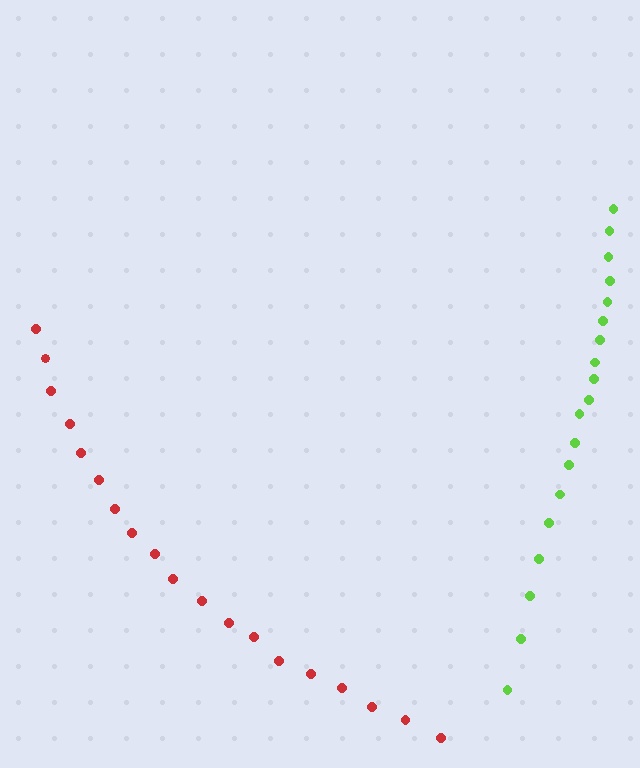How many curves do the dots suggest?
There are 2 distinct paths.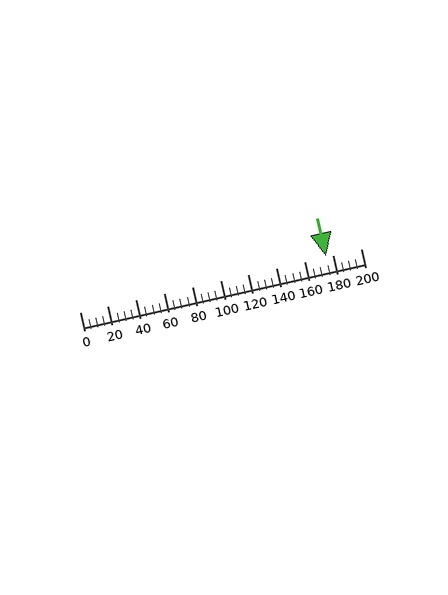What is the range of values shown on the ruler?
The ruler shows values from 0 to 200.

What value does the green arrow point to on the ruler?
The green arrow points to approximately 175.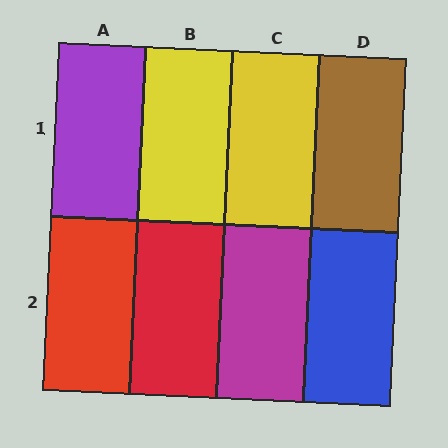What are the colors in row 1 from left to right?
Purple, yellow, yellow, brown.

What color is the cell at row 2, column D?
Blue.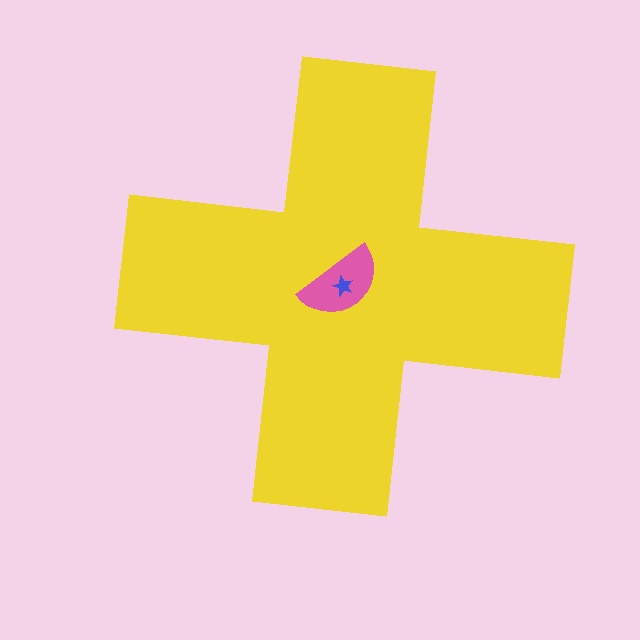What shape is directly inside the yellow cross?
The pink semicircle.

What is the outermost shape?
The yellow cross.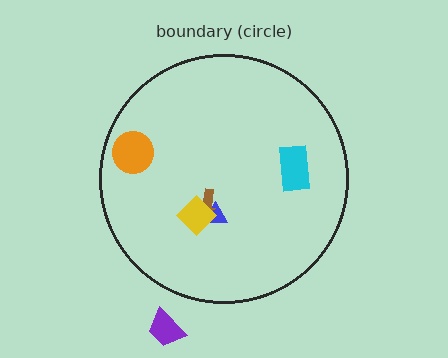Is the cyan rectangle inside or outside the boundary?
Inside.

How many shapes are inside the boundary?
5 inside, 1 outside.